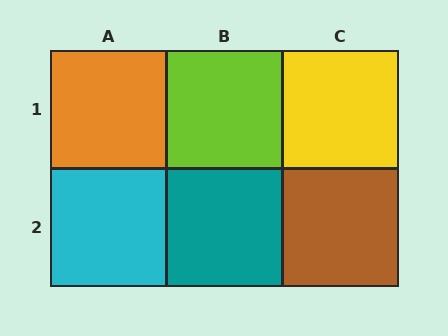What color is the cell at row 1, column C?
Yellow.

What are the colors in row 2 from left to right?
Cyan, teal, brown.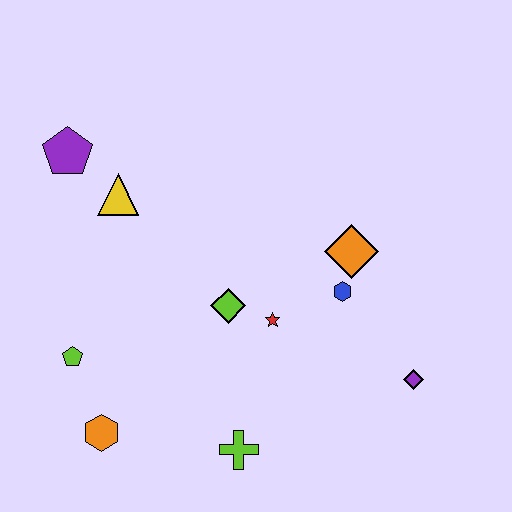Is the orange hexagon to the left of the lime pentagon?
No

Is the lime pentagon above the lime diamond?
No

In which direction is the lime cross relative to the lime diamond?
The lime cross is below the lime diamond.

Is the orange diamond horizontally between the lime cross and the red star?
No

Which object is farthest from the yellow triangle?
The purple diamond is farthest from the yellow triangle.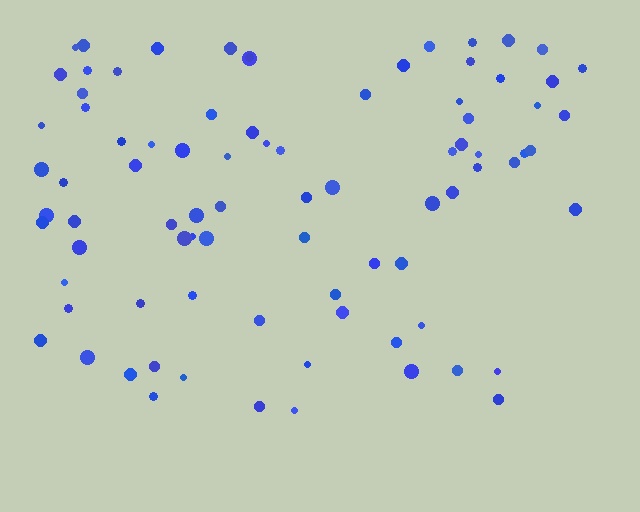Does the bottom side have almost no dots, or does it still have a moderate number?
Still a moderate number, just noticeably fewer than the top.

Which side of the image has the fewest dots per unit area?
The bottom.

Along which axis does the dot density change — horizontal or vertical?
Vertical.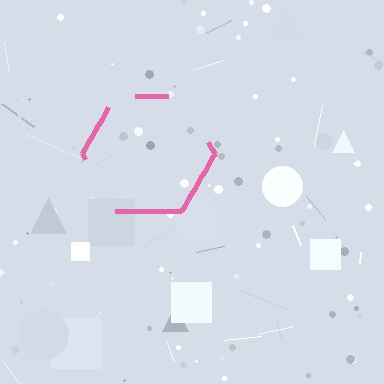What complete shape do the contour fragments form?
The contour fragments form a hexagon.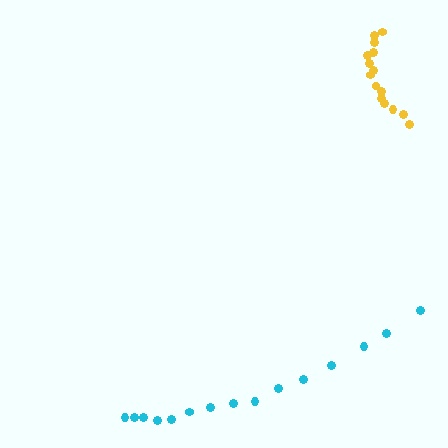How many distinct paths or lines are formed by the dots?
There are 2 distinct paths.